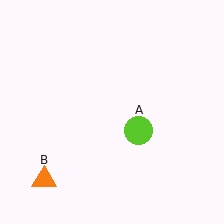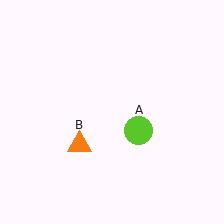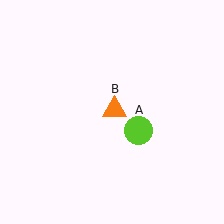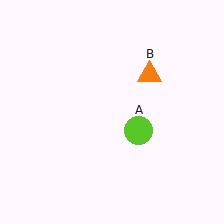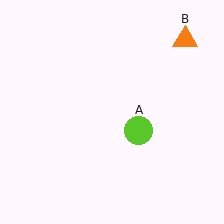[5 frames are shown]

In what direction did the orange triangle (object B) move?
The orange triangle (object B) moved up and to the right.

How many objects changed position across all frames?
1 object changed position: orange triangle (object B).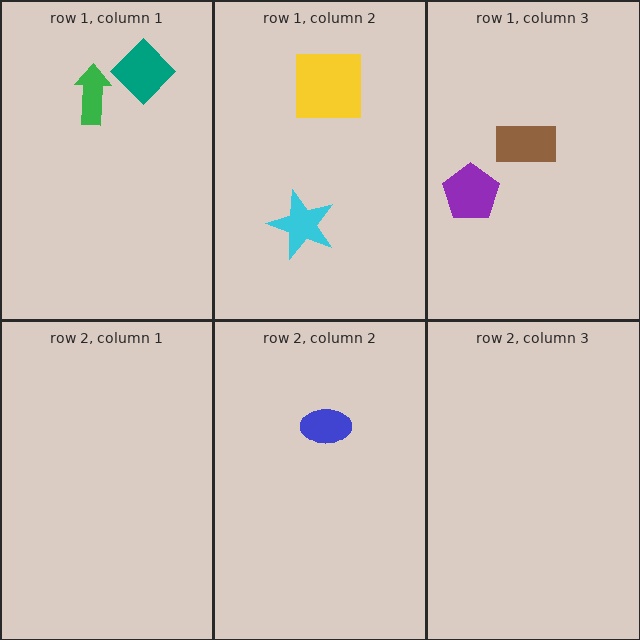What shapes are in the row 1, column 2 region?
The cyan star, the yellow square.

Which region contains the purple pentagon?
The row 1, column 3 region.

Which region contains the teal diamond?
The row 1, column 1 region.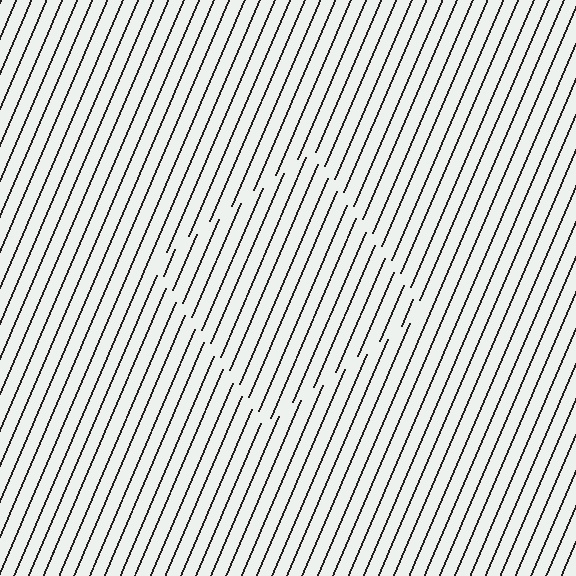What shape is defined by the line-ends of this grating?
An illusory square. The interior of the shape contains the same grating, shifted by half a period — the contour is defined by the phase discontinuity where line-ends from the inner and outer gratings abut.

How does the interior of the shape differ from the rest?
The interior of the shape contains the same grating, shifted by half a period — the contour is defined by the phase discontinuity where line-ends from the inner and outer gratings abut.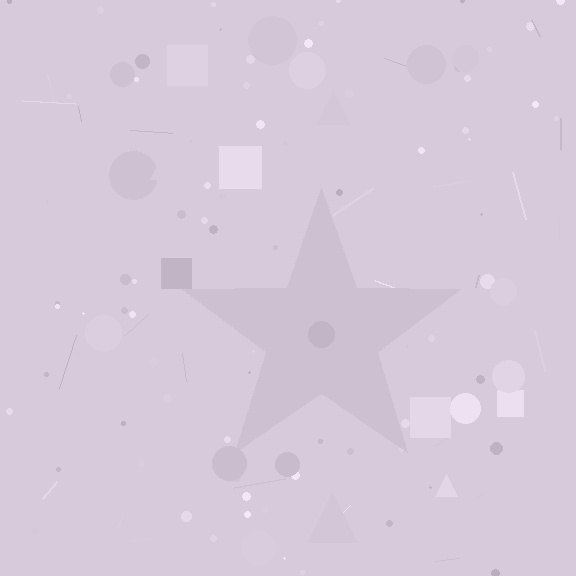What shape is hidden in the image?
A star is hidden in the image.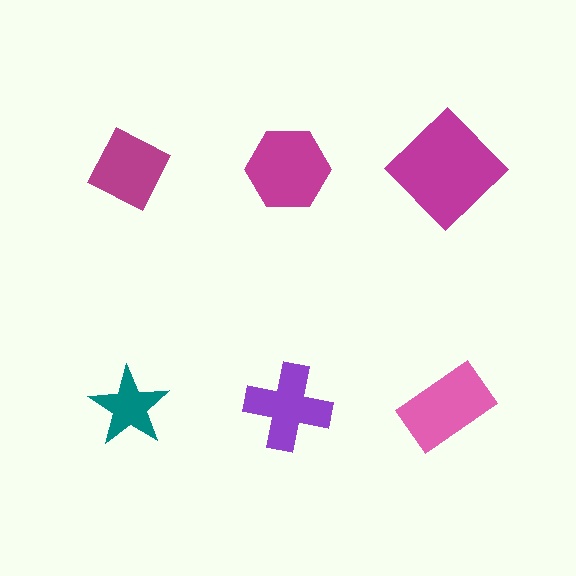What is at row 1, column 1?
A magenta diamond.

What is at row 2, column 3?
A pink rectangle.